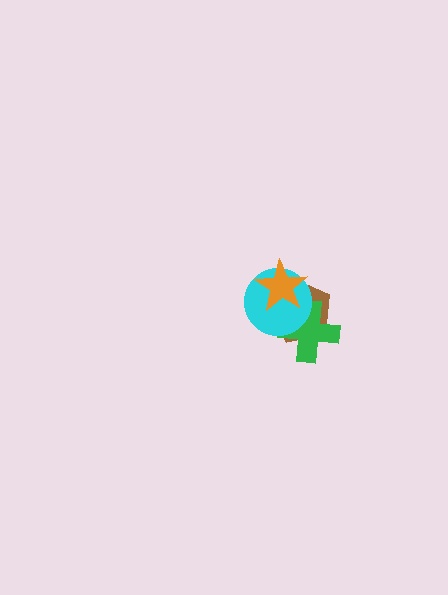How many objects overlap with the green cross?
3 objects overlap with the green cross.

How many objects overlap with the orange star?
3 objects overlap with the orange star.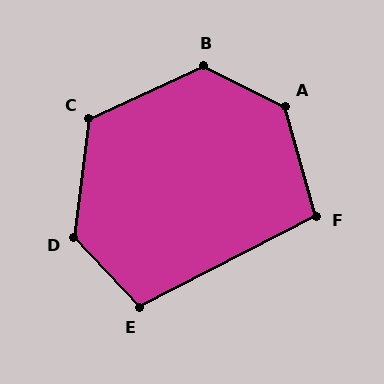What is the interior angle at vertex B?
Approximately 129 degrees (obtuse).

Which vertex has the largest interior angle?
A, at approximately 132 degrees.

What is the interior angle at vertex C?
Approximately 122 degrees (obtuse).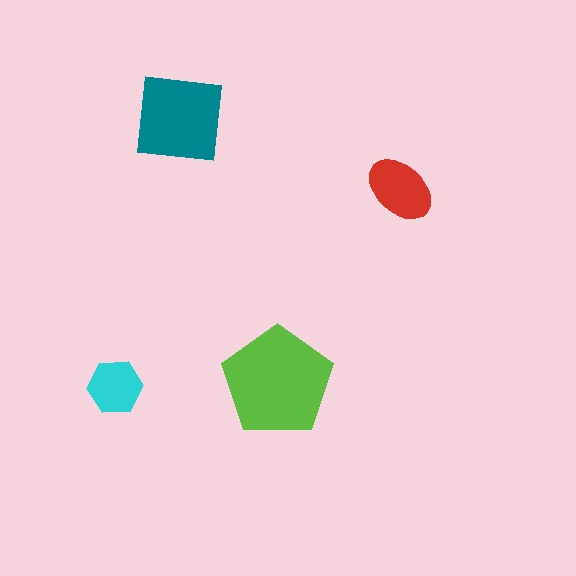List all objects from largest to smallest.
The lime pentagon, the teal square, the red ellipse, the cyan hexagon.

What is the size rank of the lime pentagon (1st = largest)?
1st.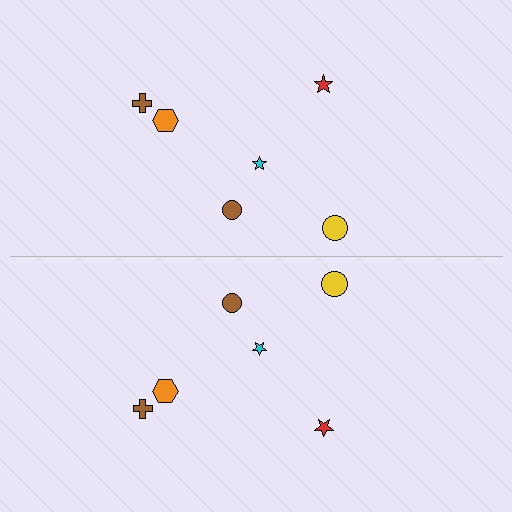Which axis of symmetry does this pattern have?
The pattern has a horizontal axis of symmetry running through the center of the image.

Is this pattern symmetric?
Yes, this pattern has bilateral (reflection) symmetry.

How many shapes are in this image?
There are 12 shapes in this image.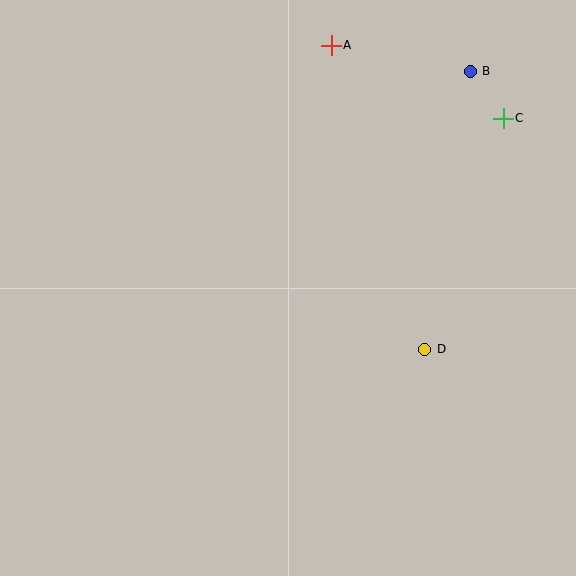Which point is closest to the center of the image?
Point D at (425, 349) is closest to the center.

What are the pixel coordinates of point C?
Point C is at (503, 118).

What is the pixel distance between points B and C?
The distance between B and C is 57 pixels.